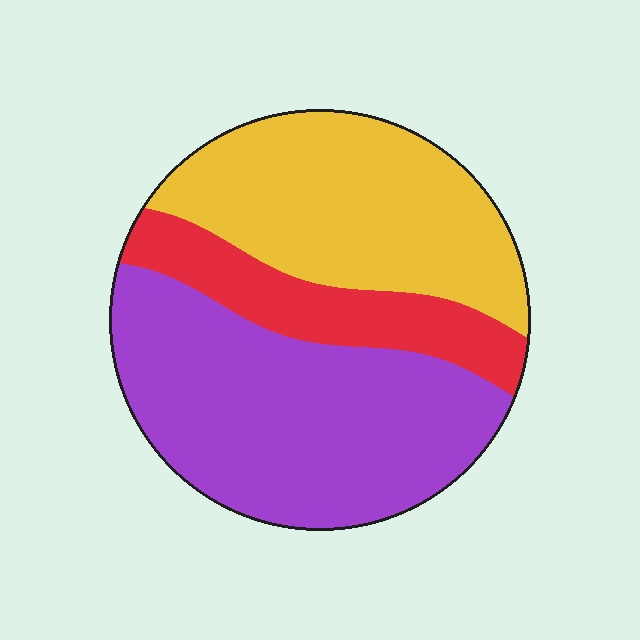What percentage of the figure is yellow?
Yellow covers around 35% of the figure.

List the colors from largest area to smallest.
From largest to smallest: purple, yellow, red.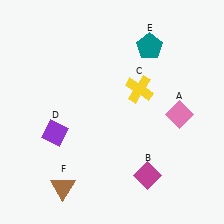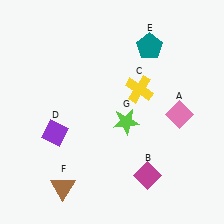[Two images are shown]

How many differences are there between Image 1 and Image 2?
There is 1 difference between the two images.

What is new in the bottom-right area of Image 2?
A lime star (G) was added in the bottom-right area of Image 2.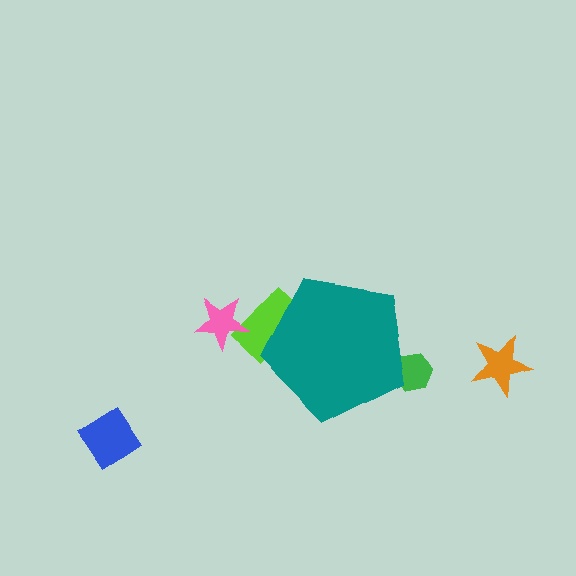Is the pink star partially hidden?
No, the pink star is fully visible.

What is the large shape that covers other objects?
A teal pentagon.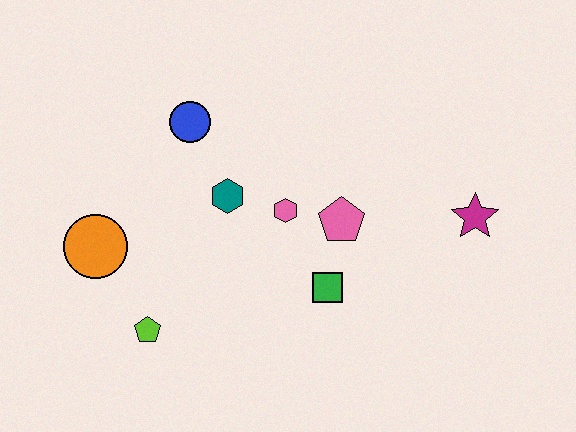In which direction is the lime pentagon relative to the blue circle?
The lime pentagon is below the blue circle.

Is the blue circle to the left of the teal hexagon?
Yes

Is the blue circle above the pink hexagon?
Yes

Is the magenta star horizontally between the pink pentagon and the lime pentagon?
No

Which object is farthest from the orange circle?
The magenta star is farthest from the orange circle.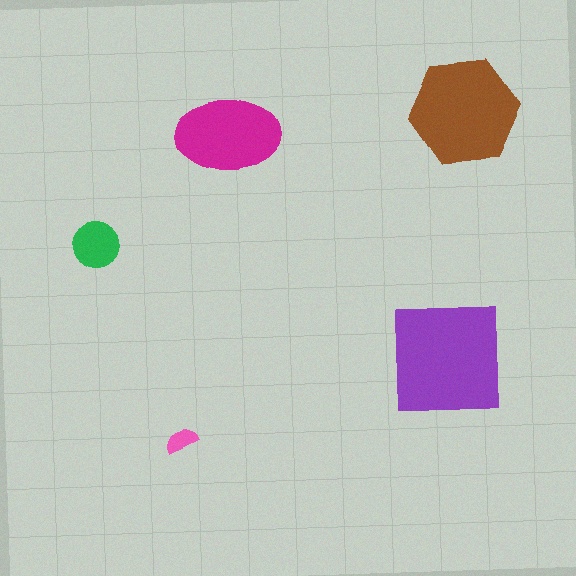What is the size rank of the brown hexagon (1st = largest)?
2nd.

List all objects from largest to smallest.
The purple square, the brown hexagon, the magenta ellipse, the green circle, the pink semicircle.